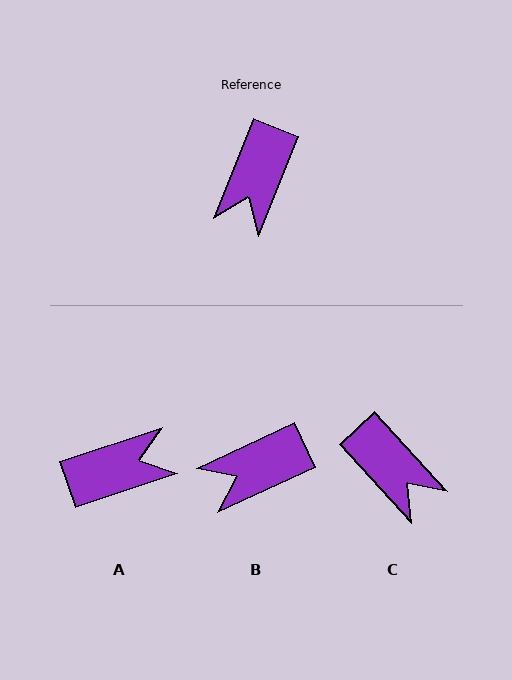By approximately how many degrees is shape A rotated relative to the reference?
Approximately 130 degrees counter-clockwise.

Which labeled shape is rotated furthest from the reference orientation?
A, about 130 degrees away.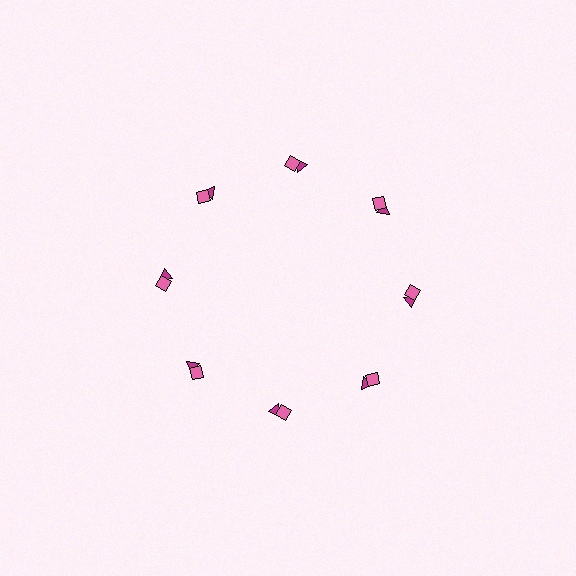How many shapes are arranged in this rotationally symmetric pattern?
There are 16 shapes, arranged in 8 groups of 2.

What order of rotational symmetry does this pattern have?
This pattern has 8-fold rotational symmetry.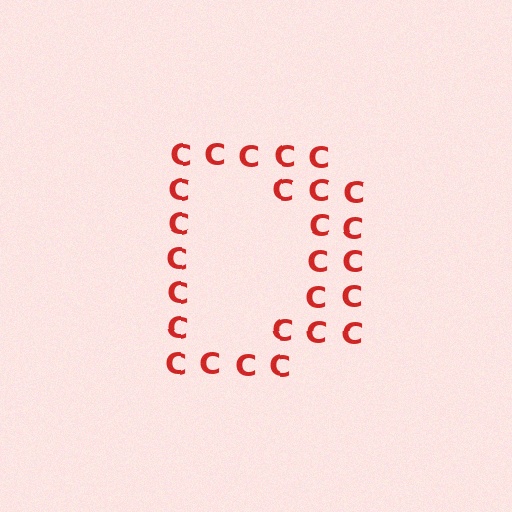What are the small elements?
The small elements are letter C's.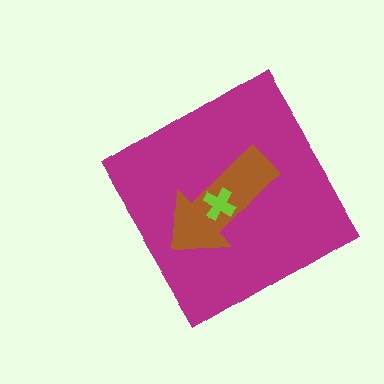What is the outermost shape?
The magenta diamond.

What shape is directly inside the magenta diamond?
The brown arrow.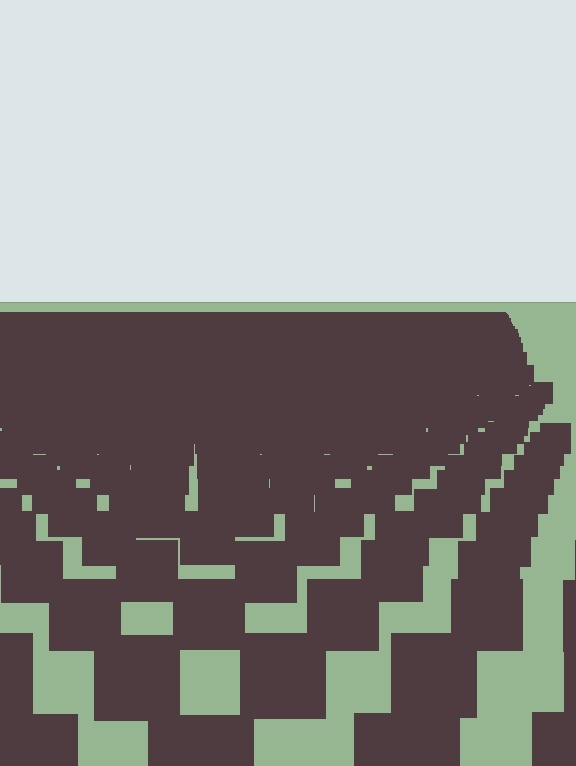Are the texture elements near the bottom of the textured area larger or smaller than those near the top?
Larger. Near the bottom, elements are closer to the viewer and appear at a bigger on-screen size.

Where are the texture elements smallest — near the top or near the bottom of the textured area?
Near the top.